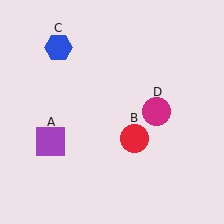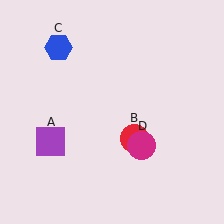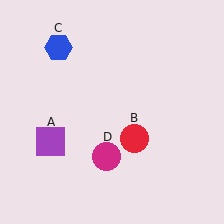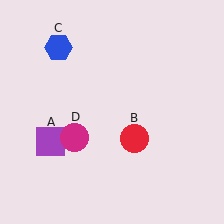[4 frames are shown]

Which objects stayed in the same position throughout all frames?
Purple square (object A) and red circle (object B) and blue hexagon (object C) remained stationary.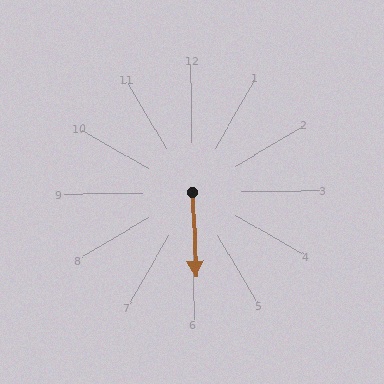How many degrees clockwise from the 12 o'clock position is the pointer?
Approximately 178 degrees.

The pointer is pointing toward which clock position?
Roughly 6 o'clock.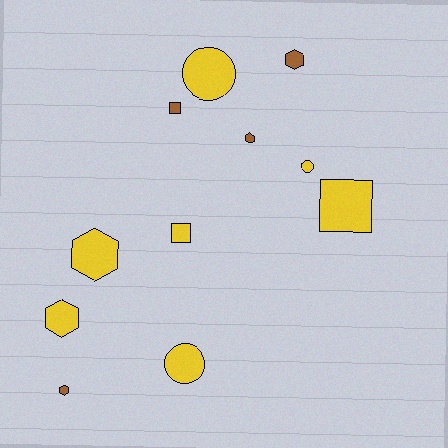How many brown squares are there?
There is 1 brown square.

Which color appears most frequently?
Yellow, with 7 objects.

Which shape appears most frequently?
Hexagon, with 5 objects.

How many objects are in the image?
There are 11 objects.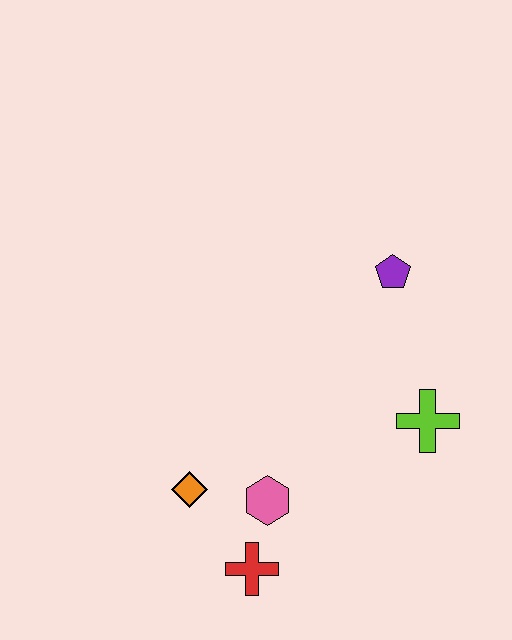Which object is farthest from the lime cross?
The orange diamond is farthest from the lime cross.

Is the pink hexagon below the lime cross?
Yes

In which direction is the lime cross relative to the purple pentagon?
The lime cross is below the purple pentagon.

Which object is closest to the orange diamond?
The pink hexagon is closest to the orange diamond.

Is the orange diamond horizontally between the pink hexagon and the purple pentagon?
No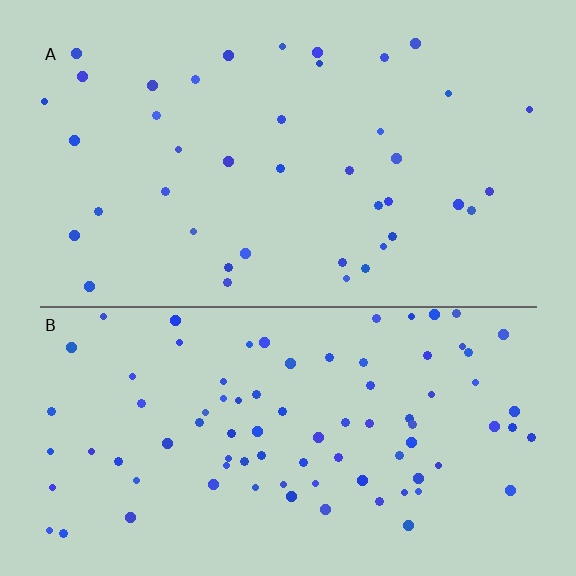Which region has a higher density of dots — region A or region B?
B (the bottom).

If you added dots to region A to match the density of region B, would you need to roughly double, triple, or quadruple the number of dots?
Approximately double.